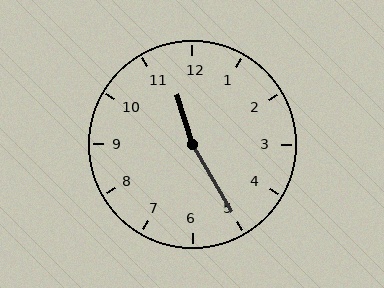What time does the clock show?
11:25.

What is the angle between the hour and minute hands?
Approximately 168 degrees.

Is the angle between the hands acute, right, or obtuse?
It is obtuse.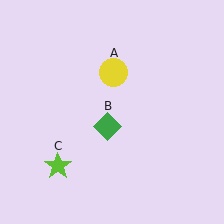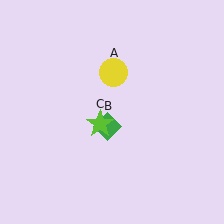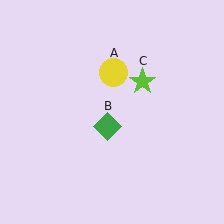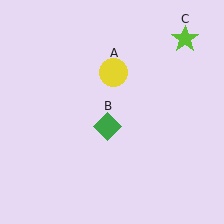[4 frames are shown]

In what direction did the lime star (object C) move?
The lime star (object C) moved up and to the right.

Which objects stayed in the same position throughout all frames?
Yellow circle (object A) and green diamond (object B) remained stationary.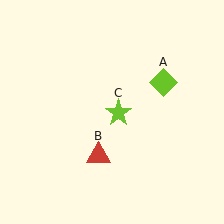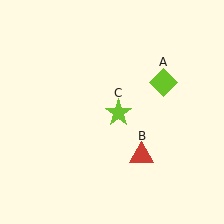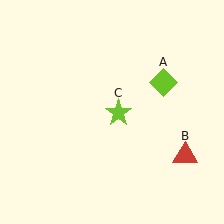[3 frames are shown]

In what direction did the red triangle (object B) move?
The red triangle (object B) moved right.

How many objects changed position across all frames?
1 object changed position: red triangle (object B).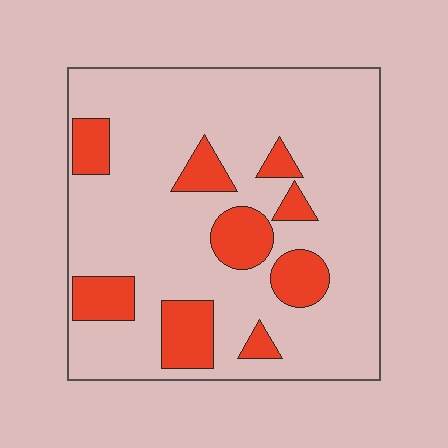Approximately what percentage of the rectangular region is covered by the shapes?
Approximately 20%.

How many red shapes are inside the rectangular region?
9.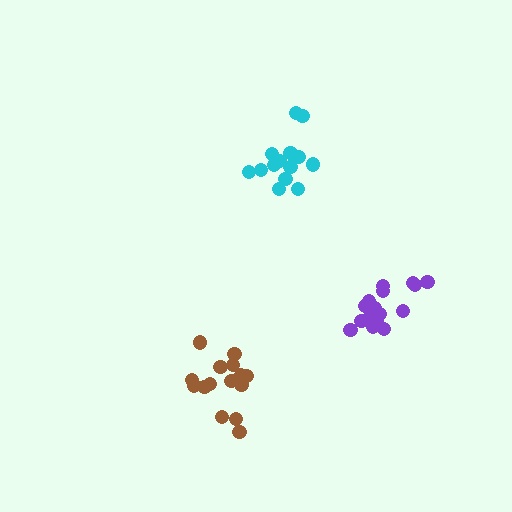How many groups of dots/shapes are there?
There are 3 groups.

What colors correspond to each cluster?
The clusters are colored: purple, cyan, brown.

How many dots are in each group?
Group 1: 16 dots, Group 2: 14 dots, Group 3: 15 dots (45 total).